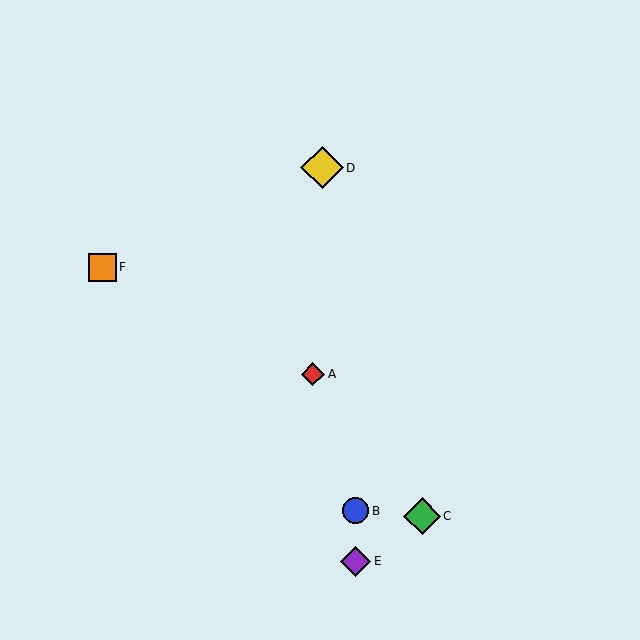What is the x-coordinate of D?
Object D is at x≈322.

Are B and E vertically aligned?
Yes, both are at x≈356.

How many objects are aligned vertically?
2 objects (B, E) are aligned vertically.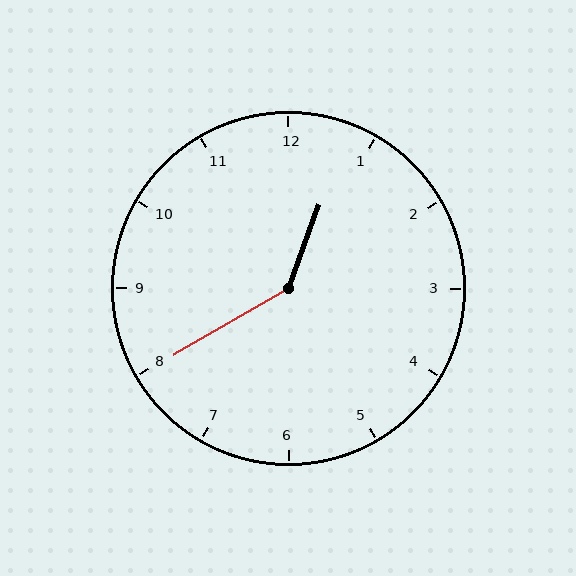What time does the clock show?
12:40.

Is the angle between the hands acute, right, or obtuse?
It is obtuse.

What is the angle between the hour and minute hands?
Approximately 140 degrees.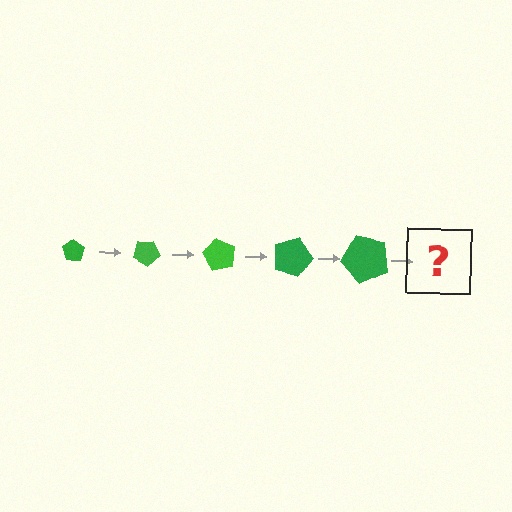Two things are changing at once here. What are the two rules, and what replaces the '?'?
The two rules are that the pentagon grows larger each step and it rotates 30 degrees each step. The '?' should be a pentagon, larger than the previous one and rotated 150 degrees from the start.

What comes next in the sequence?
The next element should be a pentagon, larger than the previous one and rotated 150 degrees from the start.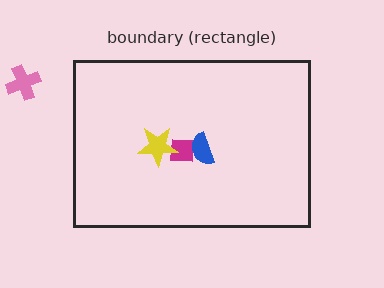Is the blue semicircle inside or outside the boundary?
Inside.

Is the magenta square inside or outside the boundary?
Inside.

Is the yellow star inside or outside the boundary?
Inside.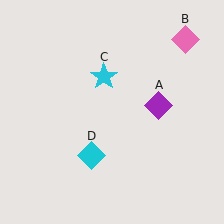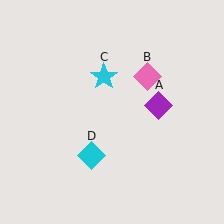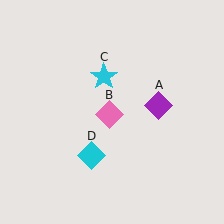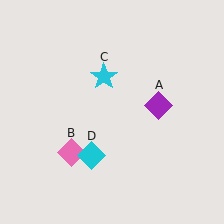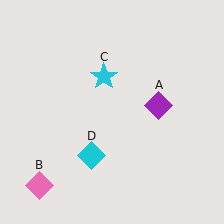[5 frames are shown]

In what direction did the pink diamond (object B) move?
The pink diamond (object B) moved down and to the left.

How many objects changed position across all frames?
1 object changed position: pink diamond (object B).